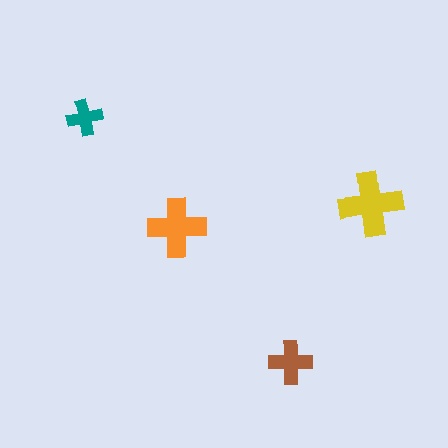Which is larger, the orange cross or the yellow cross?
The yellow one.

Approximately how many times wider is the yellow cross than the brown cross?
About 1.5 times wider.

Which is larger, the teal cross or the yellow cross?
The yellow one.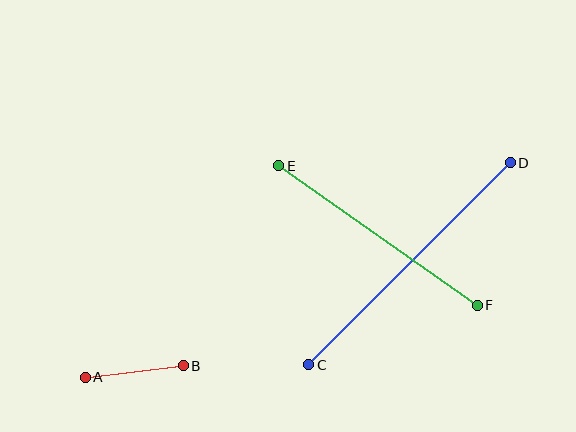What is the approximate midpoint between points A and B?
The midpoint is at approximately (134, 372) pixels.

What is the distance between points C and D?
The distance is approximately 285 pixels.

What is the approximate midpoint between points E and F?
The midpoint is at approximately (378, 236) pixels.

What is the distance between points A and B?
The distance is approximately 99 pixels.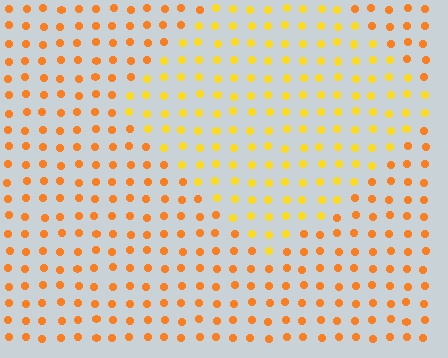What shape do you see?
I see a diamond.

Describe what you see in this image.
The image is filled with small orange elements in a uniform arrangement. A diamond-shaped region is visible where the elements are tinted to a slightly different hue, forming a subtle color boundary.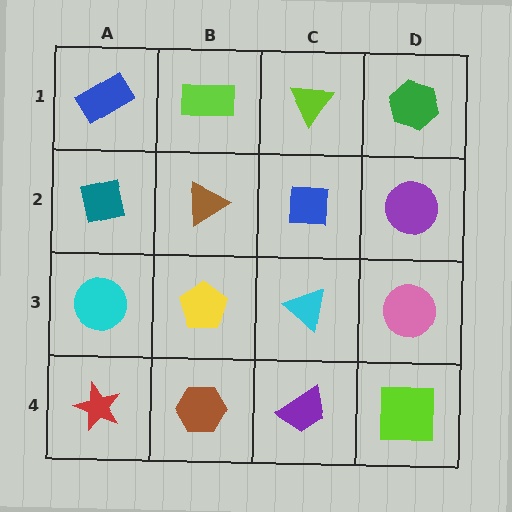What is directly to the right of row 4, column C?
A lime square.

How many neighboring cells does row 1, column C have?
3.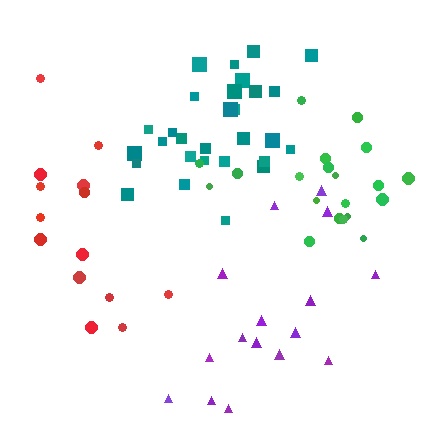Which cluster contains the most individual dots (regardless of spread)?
Teal (29).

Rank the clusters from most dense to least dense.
teal, green, purple, red.